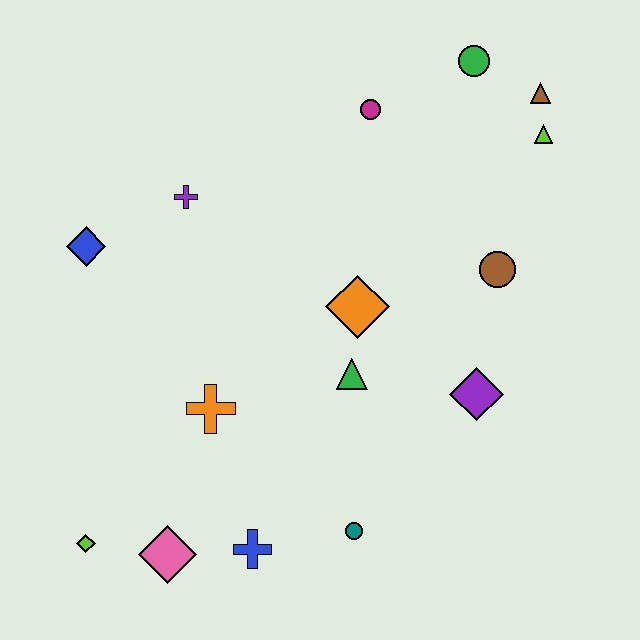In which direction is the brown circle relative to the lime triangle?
The brown circle is below the lime triangle.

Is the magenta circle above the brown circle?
Yes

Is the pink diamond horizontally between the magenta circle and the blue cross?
No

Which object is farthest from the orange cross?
The brown triangle is farthest from the orange cross.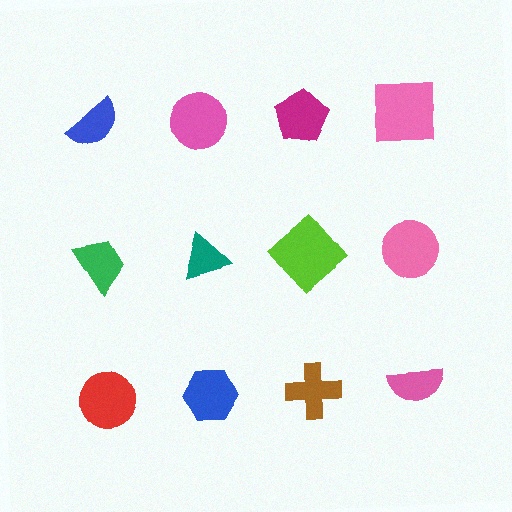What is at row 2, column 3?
A lime diamond.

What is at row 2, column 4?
A pink circle.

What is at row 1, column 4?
A pink square.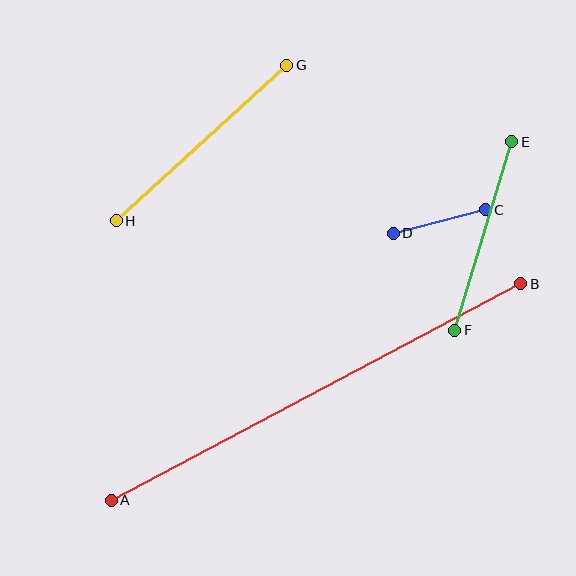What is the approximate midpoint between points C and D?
The midpoint is at approximately (439, 222) pixels.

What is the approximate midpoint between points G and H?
The midpoint is at approximately (201, 143) pixels.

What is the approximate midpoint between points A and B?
The midpoint is at approximately (316, 392) pixels.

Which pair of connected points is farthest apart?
Points A and B are farthest apart.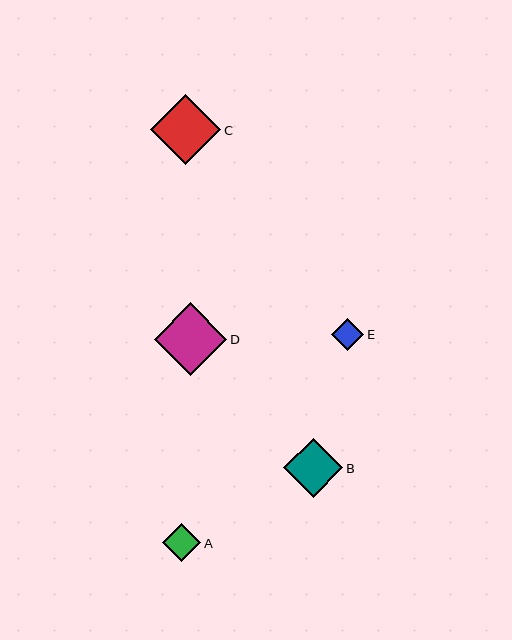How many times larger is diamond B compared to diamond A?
Diamond B is approximately 1.5 times the size of diamond A.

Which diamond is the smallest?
Diamond E is the smallest with a size of approximately 32 pixels.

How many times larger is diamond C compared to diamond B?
Diamond C is approximately 1.2 times the size of diamond B.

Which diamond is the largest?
Diamond D is the largest with a size of approximately 73 pixels.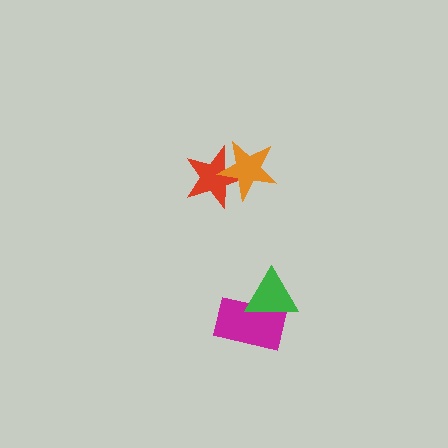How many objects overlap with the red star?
1 object overlaps with the red star.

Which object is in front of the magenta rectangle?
The green triangle is in front of the magenta rectangle.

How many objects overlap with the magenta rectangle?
1 object overlaps with the magenta rectangle.